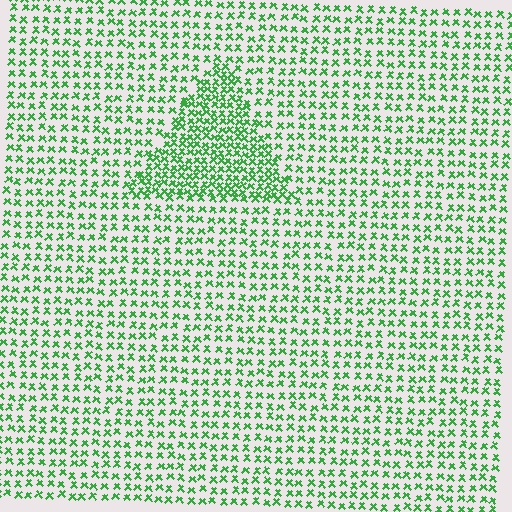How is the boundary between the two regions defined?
The boundary is defined by a change in element density (approximately 1.9x ratio). All elements are the same color, size, and shape.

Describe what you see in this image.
The image contains small green elements arranged at two different densities. A triangle-shaped region is visible where the elements are more densely packed than the surrounding area.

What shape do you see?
I see a triangle.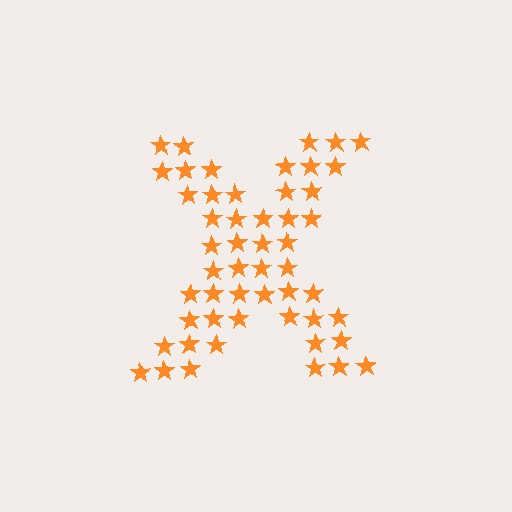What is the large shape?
The large shape is the letter X.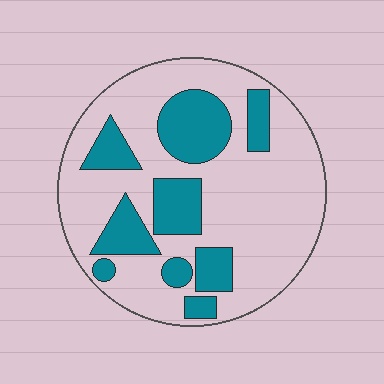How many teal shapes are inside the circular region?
9.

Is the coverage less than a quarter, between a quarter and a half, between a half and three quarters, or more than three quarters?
Between a quarter and a half.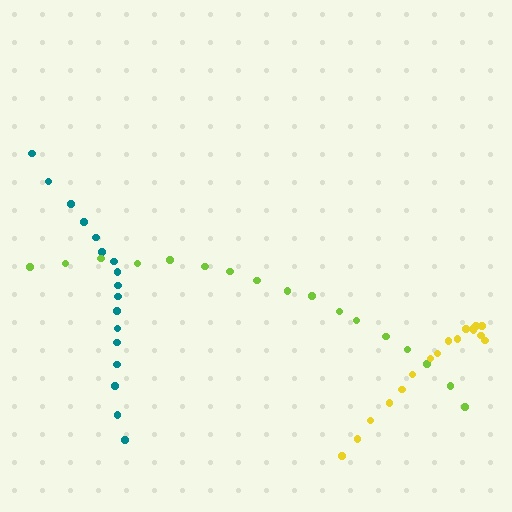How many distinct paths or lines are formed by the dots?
There are 3 distinct paths.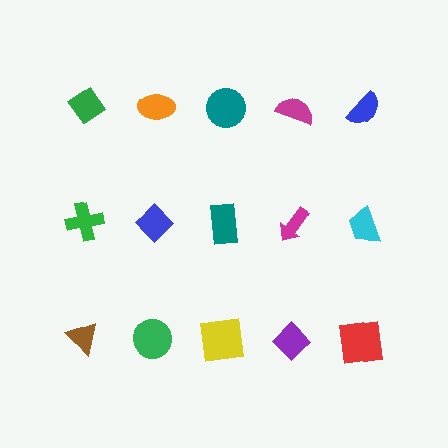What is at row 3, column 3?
A yellow square.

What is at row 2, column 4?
A magenta arrow.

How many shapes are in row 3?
5 shapes.